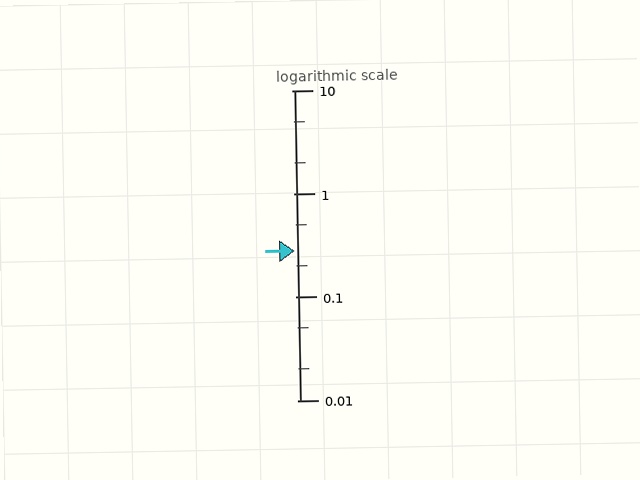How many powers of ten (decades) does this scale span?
The scale spans 3 decades, from 0.01 to 10.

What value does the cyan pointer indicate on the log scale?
The pointer indicates approximately 0.28.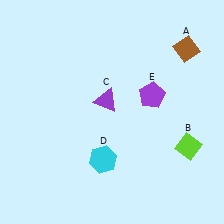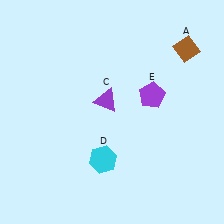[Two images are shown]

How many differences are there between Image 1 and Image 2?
There is 1 difference between the two images.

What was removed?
The lime diamond (B) was removed in Image 2.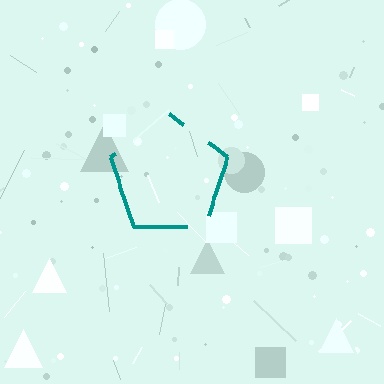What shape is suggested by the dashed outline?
The dashed outline suggests a pentagon.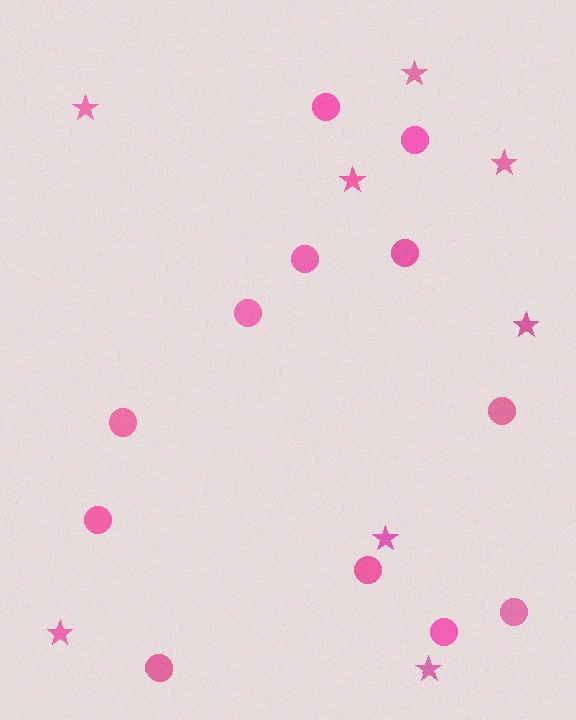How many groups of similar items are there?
There are 2 groups: one group of stars (8) and one group of circles (12).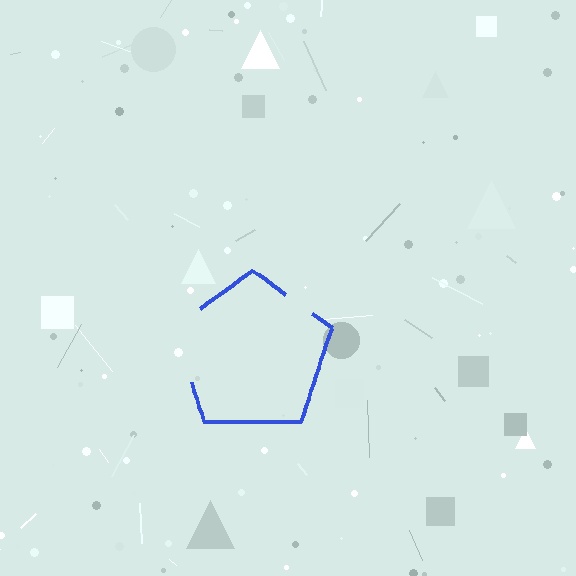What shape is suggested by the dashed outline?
The dashed outline suggests a pentagon.